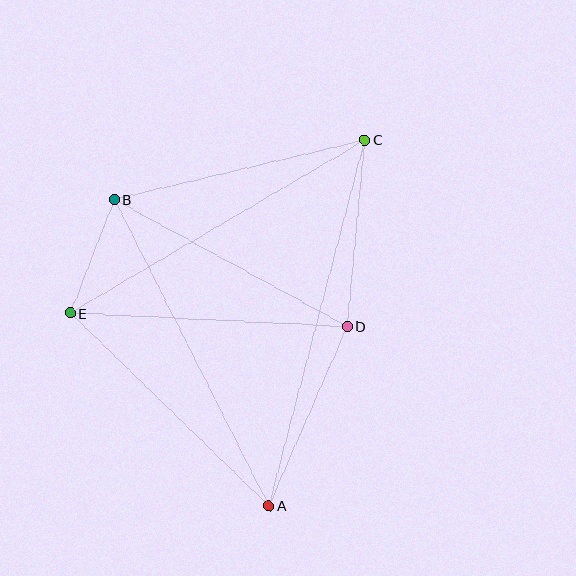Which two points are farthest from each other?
Points A and C are farthest from each other.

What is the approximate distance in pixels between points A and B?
The distance between A and B is approximately 343 pixels.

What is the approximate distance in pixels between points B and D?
The distance between B and D is approximately 265 pixels.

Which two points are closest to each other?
Points B and E are closest to each other.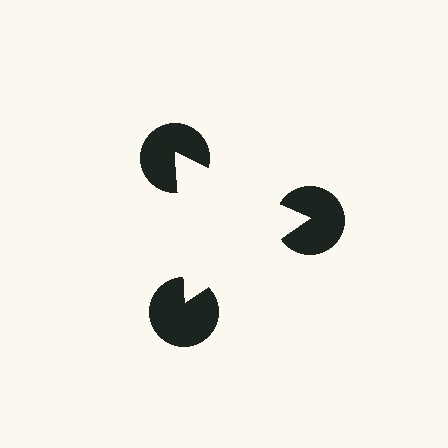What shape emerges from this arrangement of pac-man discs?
An illusory triangle — its edges are inferred from the aligned wedge cuts in the pac-man discs, not physically drawn.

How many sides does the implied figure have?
3 sides.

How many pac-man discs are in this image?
There are 3 — one at each vertex of the illusory triangle.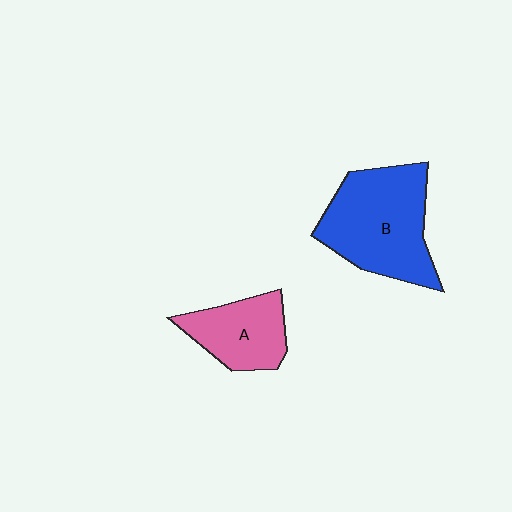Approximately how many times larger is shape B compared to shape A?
Approximately 1.7 times.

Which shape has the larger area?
Shape B (blue).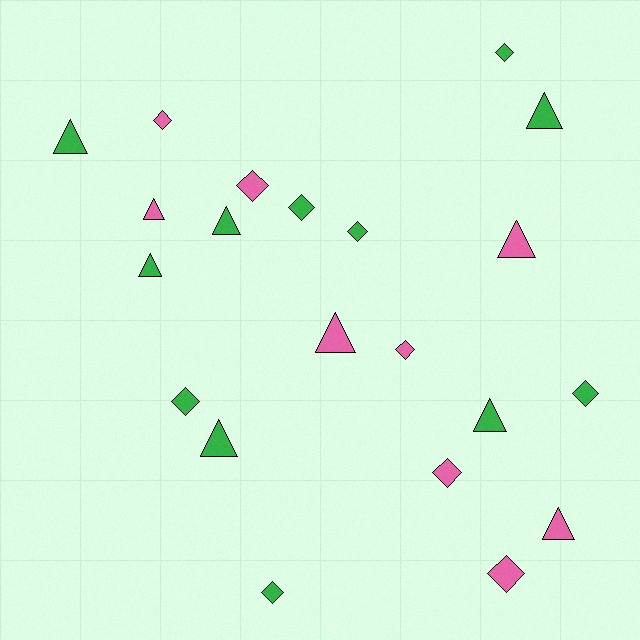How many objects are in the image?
There are 21 objects.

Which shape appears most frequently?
Diamond, with 11 objects.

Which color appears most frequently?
Green, with 12 objects.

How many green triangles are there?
There are 6 green triangles.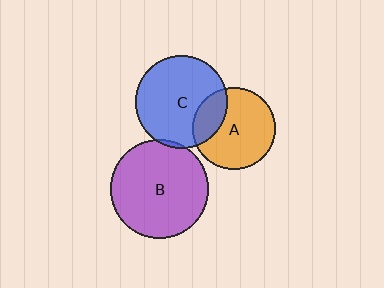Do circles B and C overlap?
Yes.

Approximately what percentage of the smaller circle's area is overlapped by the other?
Approximately 5%.